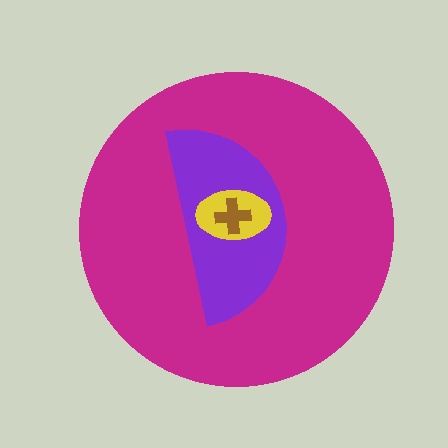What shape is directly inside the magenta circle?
The purple semicircle.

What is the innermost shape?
The brown cross.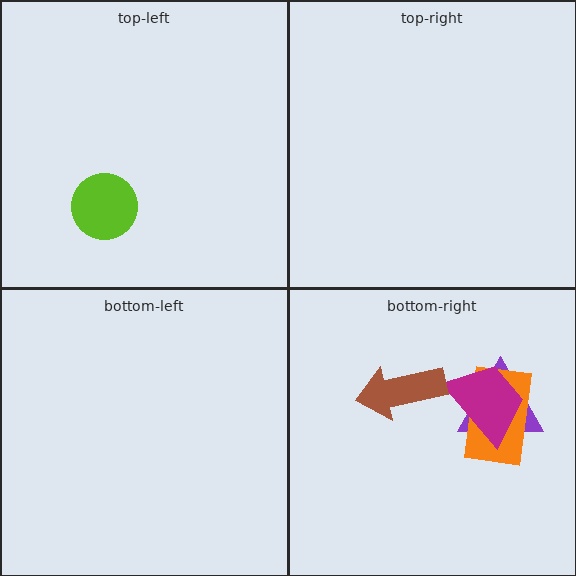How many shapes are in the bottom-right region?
4.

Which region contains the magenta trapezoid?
The bottom-right region.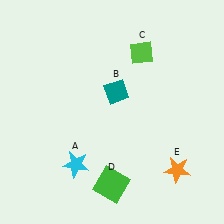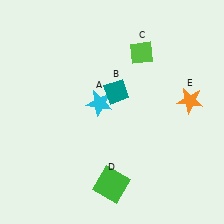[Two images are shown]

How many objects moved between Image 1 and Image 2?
2 objects moved between the two images.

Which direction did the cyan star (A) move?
The cyan star (A) moved up.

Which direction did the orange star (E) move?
The orange star (E) moved up.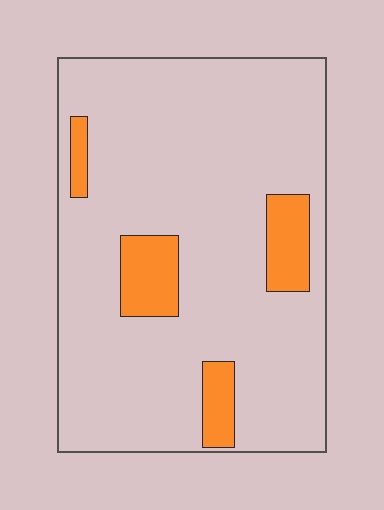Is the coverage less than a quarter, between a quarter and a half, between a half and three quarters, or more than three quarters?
Less than a quarter.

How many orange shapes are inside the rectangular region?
4.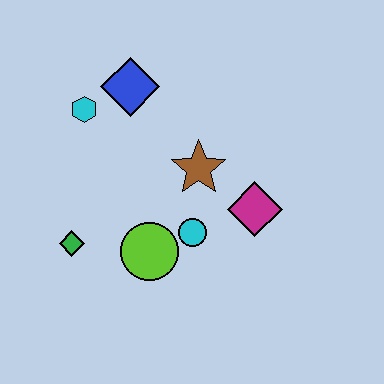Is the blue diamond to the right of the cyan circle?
No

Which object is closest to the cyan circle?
The lime circle is closest to the cyan circle.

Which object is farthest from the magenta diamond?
The cyan hexagon is farthest from the magenta diamond.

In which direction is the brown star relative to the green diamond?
The brown star is to the right of the green diamond.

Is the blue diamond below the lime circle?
No